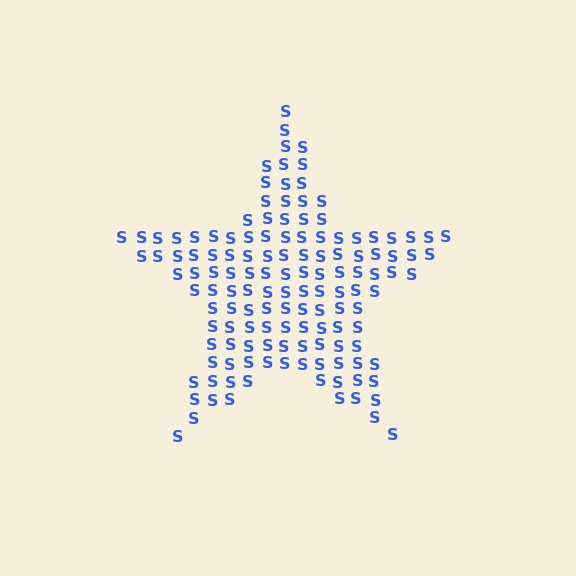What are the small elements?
The small elements are letter S's.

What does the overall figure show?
The overall figure shows a star.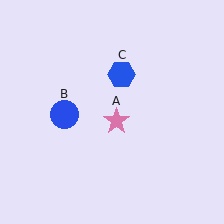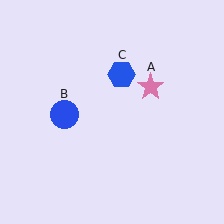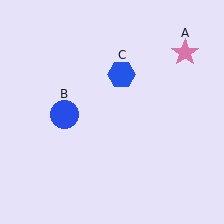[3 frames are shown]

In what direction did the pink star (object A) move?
The pink star (object A) moved up and to the right.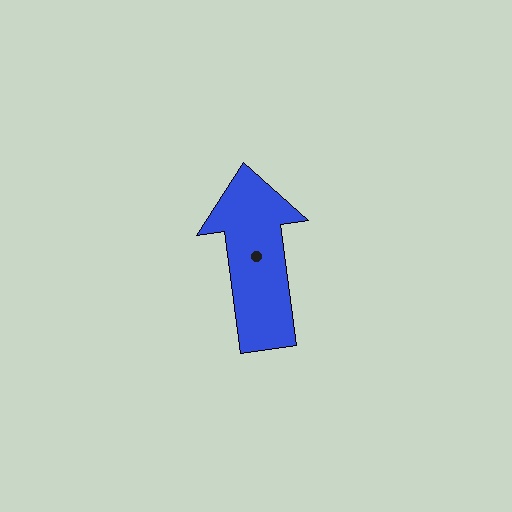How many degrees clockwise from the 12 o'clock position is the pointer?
Approximately 352 degrees.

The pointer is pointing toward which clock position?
Roughly 12 o'clock.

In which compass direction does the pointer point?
North.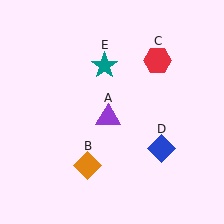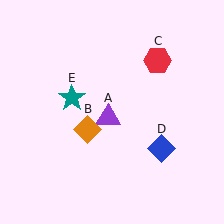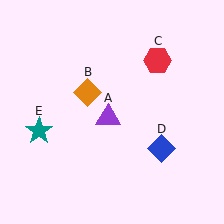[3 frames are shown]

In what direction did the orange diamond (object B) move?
The orange diamond (object B) moved up.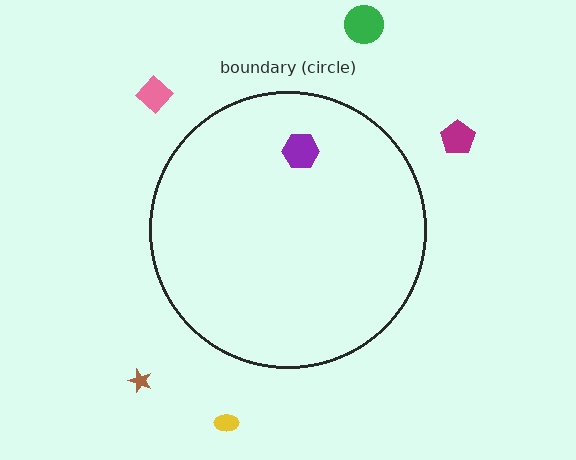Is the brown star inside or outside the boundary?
Outside.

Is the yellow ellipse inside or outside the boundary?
Outside.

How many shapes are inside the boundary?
1 inside, 5 outside.